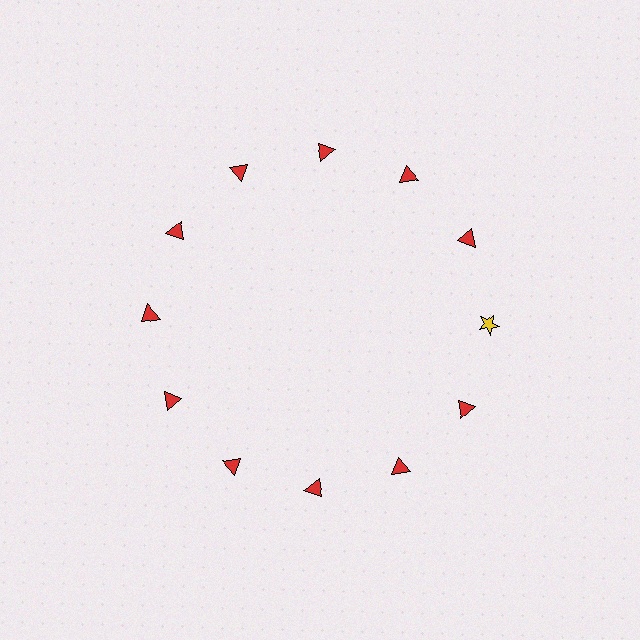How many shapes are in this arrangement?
There are 12 shapes arranged in a ring pattern.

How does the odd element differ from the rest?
It differs in both color (yellow instead of red) and shape (star instead of triangle).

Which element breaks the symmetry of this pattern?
The yellow star at roughly the 3 o'clock position breaks the symmetry. All other shapes are red triangles.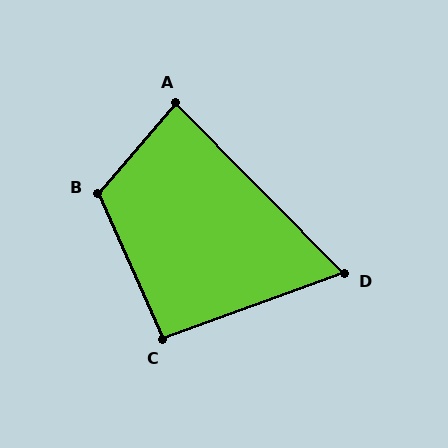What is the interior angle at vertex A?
Approximately 86 degrees (approximately right).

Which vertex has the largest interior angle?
B, at approximately 115 degrees.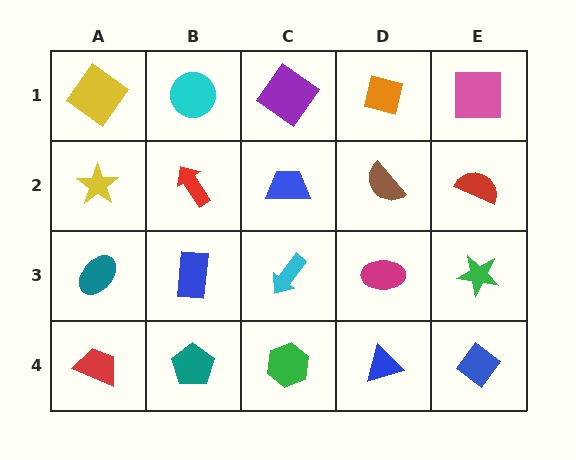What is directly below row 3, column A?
A red trapezoid.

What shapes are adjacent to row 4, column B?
A blue rectangle (row 3, column B), a red trapezoid (row 4, column A), a green hexagon (row 4, column C).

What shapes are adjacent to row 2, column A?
A yellow diamond (row 1, column A), a teal ellipse (row 3, column A), a red arrow (row 2, column B).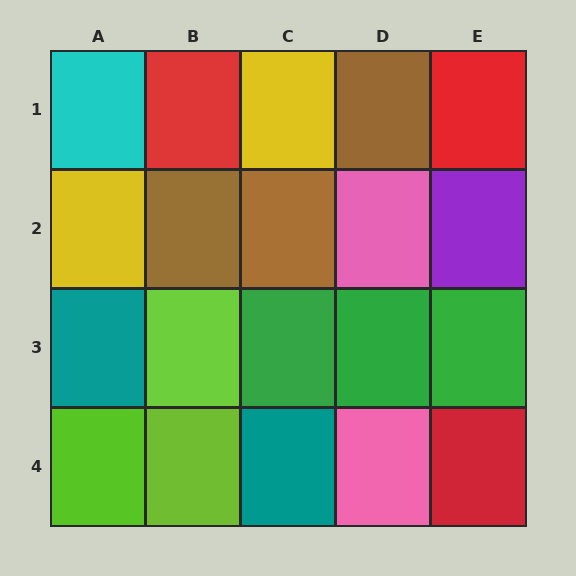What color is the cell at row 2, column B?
Brown.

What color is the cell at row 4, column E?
Red.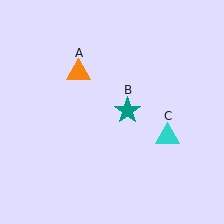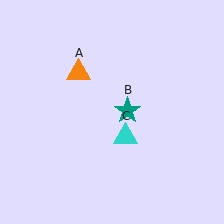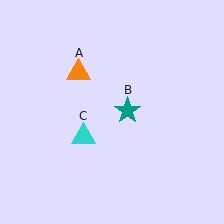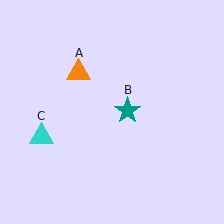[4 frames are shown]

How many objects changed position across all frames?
1 object changed position: cyan triangle (object C).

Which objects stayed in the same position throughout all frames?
Orange triangle (object A) and teal star (object B) remained stationary.